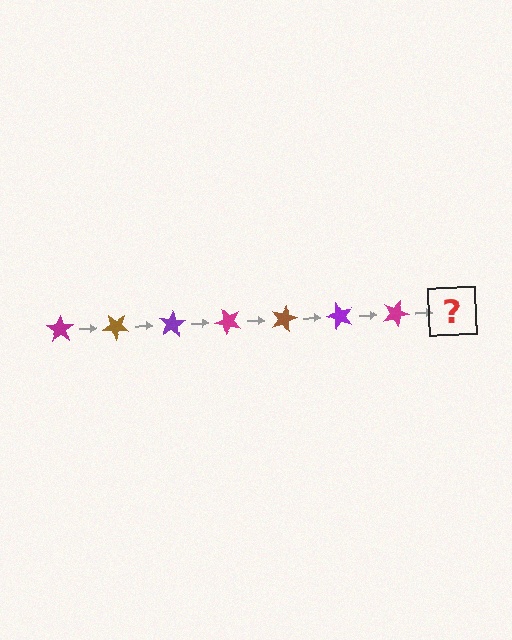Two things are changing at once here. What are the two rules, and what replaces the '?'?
The two rules are that it rotates 40 degrees each step and the color cycles through magenta, brown, and purple. The '?' should be a brown star, rotated 280 degrees from the start.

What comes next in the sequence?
The next element should be a brown star, rotated 280 degrees from the start.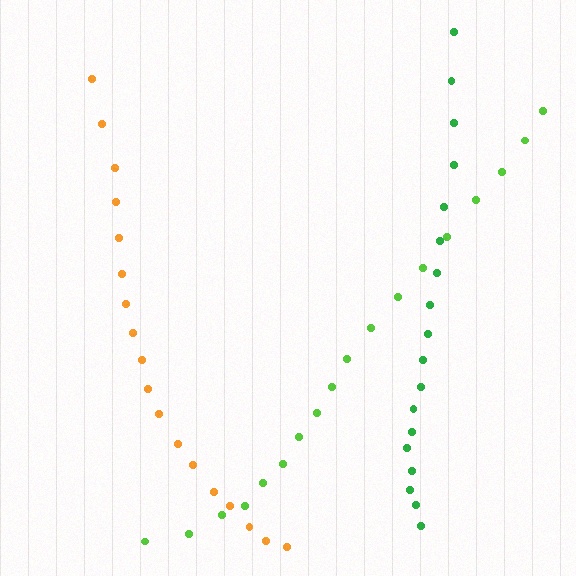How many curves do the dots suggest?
There are 3 distinct paths.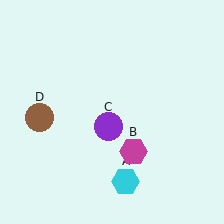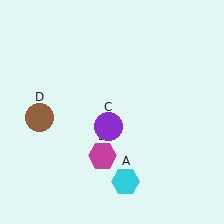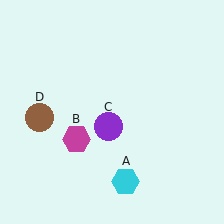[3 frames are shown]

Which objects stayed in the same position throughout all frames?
Cyan hexagon (object A) and purple circle (object C) and brown circle (object D) remained stationary.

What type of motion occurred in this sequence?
The magenta hexagon (object B) rotated clockwise around the center of the scene.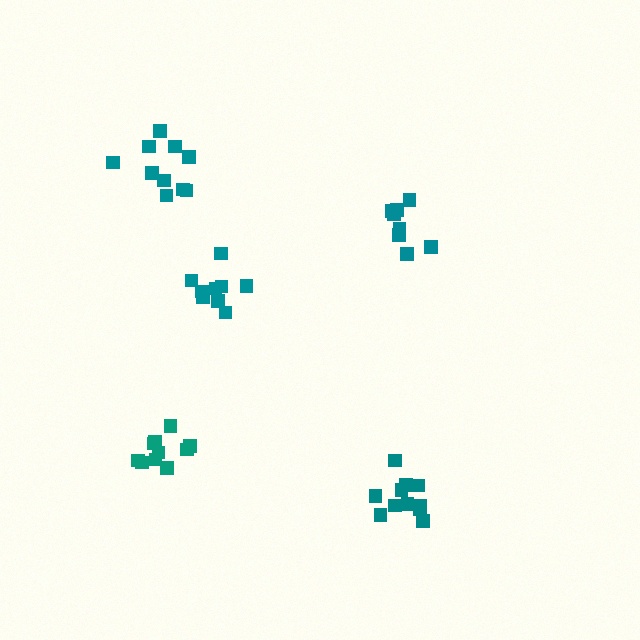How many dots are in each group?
Group 1: 9 dots, Group 2: 11 dots, Group 3: 10 dots, Group 4: 8 dots, Group 5: 10 dots (48 total).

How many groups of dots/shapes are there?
There are 5 groups.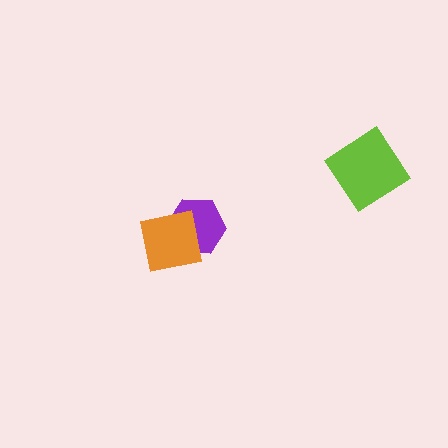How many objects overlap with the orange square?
1 object overlaps with the orange square.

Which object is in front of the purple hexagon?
The orange square is in front of the purple hexagon.